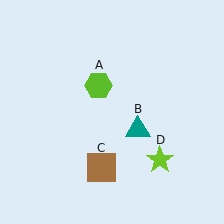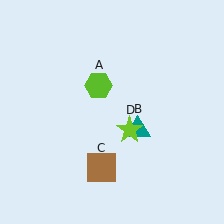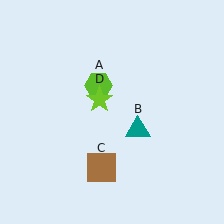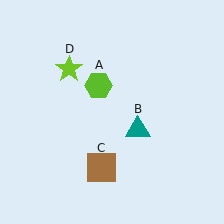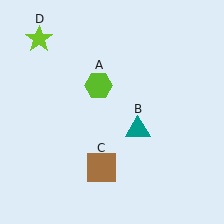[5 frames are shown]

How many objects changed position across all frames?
1 object changed position: lime star (object D).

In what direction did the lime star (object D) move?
The lime star (object D) moved up and to the left.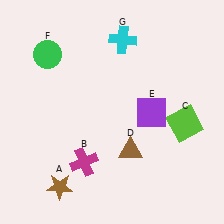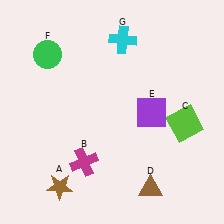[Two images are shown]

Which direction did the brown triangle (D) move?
The brown triangle (D) moved down.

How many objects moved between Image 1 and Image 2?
1 object moved between the two images.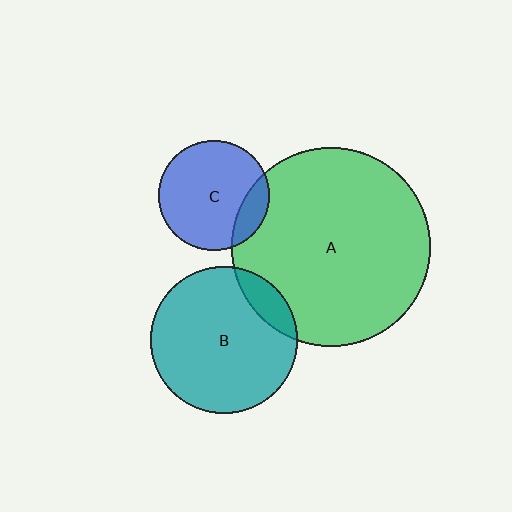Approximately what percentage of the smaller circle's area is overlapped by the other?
Approximately 15%.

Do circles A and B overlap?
Yes.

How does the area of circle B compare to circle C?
Approximately 1.8 times.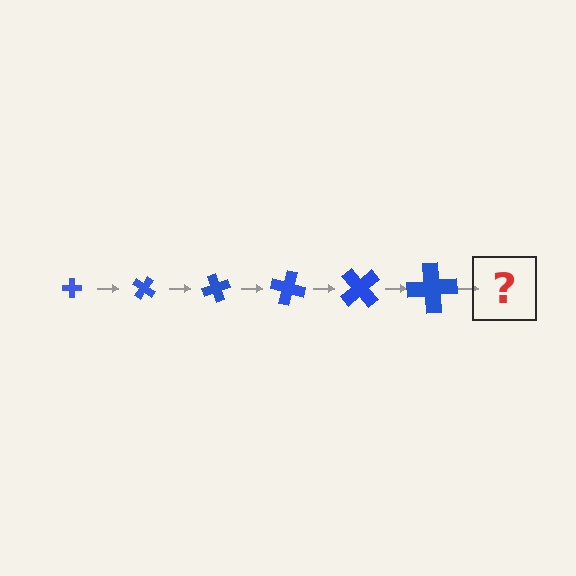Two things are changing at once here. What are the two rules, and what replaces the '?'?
The two rules are that the cross grows larger each step and it rotates 35 degrees each step. The '?' should be a cross, larger than the previous one and rotated 210 degrees from the start.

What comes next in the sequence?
The next element should be a cross, larger than the previous one and rotated 210 degrees from the start.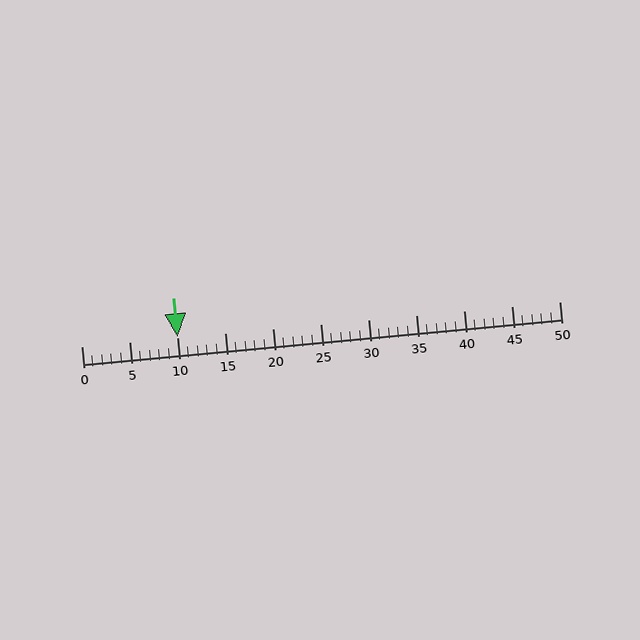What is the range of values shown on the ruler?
The ruler shows values from 0 to 50.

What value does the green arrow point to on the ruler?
The green arrow points to approximately 10.